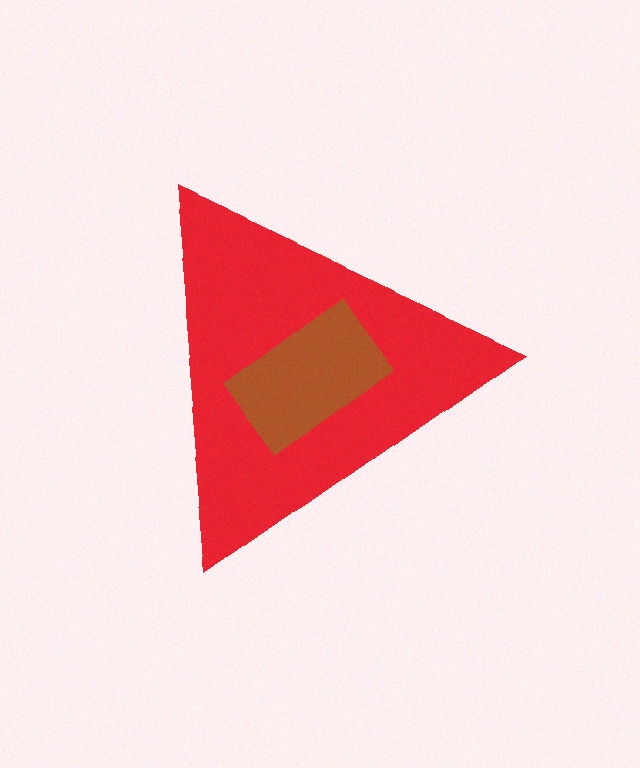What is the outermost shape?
The red triangle.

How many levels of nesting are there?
2.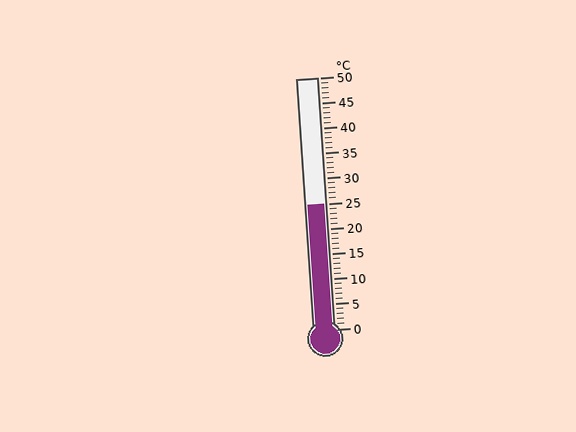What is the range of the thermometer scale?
The thermometer scale ranges from 0°C to 50°C.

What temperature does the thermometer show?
The thermometer shows approximately 25°C.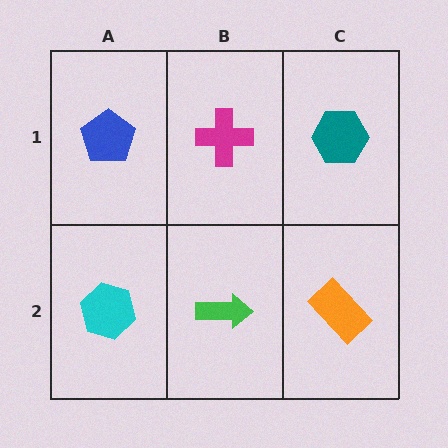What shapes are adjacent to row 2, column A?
A blue pentagon (row 1, column A), a green arrow (row 2, column B).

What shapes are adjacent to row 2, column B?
A magenta cross (row 1, column B), a cyan hexagon (row 2, column A), an orange rectangle (row 2, column C).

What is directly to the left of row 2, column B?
A cyan hexagon.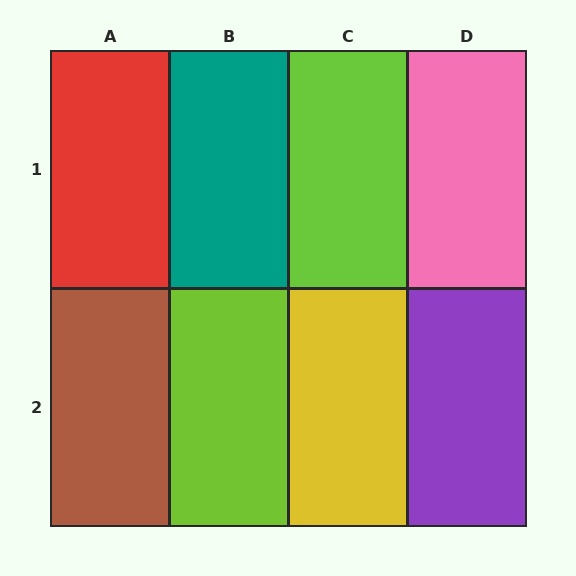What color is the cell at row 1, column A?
Red.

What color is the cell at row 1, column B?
Teal.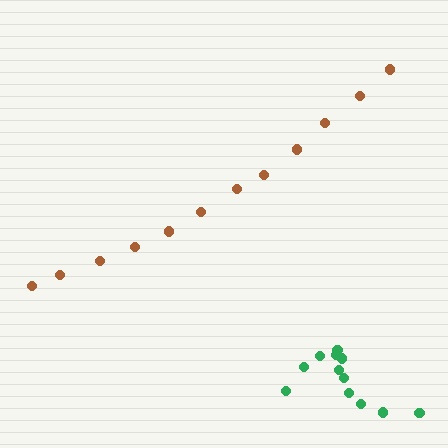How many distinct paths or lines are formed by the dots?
There are 2 distinct paths.